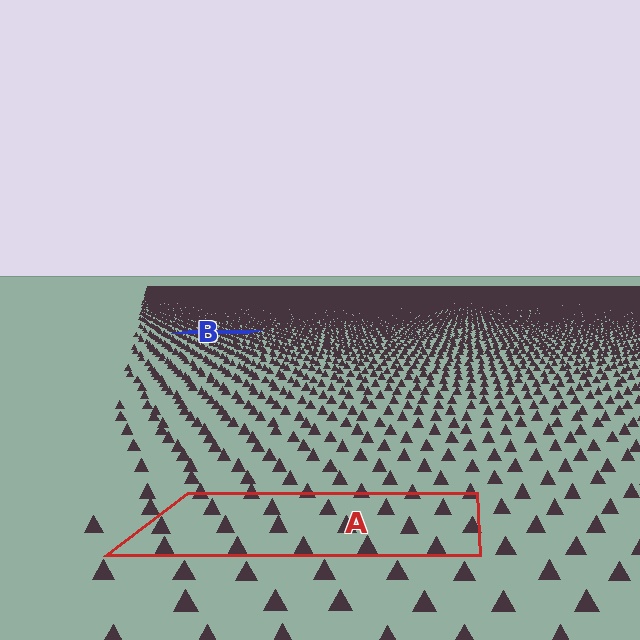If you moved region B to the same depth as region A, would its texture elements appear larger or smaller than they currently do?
They would appear larger. At a closer depth, the same texture elements are projected at a bigger on-screen size.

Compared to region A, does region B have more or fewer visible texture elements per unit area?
Region B has more texture elements per unit area — they are packed more densely because it is farther away.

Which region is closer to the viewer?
Region A is closer. The texture elements there are larger and more spread out.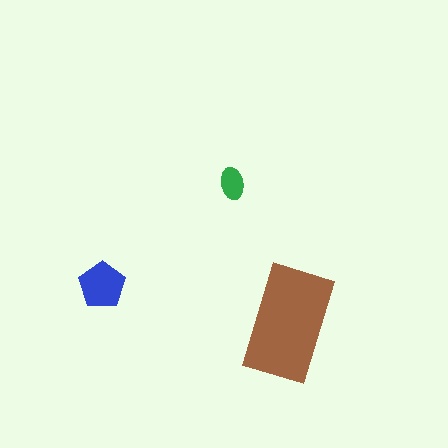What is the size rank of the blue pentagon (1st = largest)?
2nd.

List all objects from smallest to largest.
The green ellipse, the blue pentagon, the brown rectangle.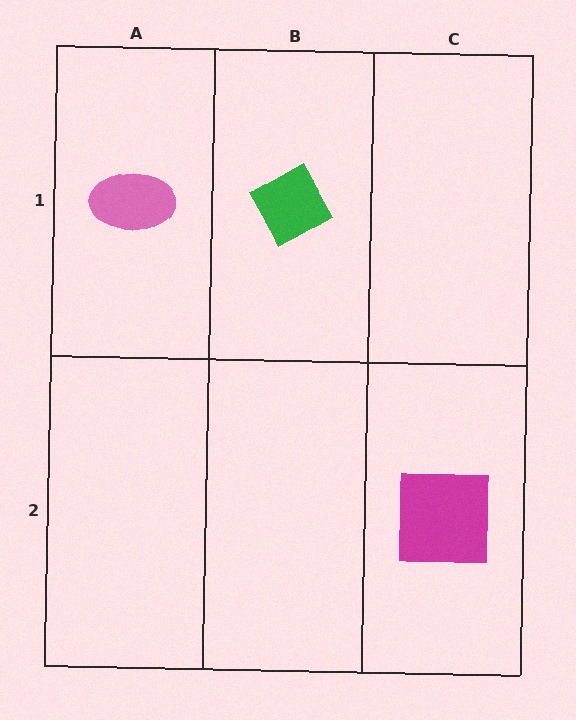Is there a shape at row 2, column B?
No, that cell is empty.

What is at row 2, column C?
A magenta square.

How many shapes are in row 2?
1 shape.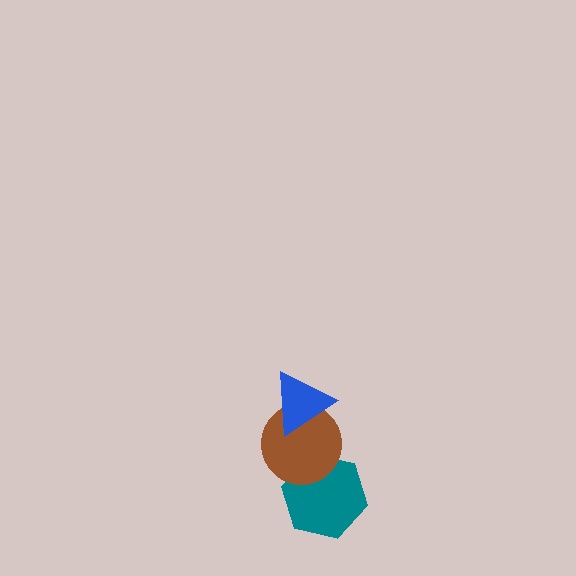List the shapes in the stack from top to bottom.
From top to bottom: the blue triangle, the brown circle, the teal hexagon.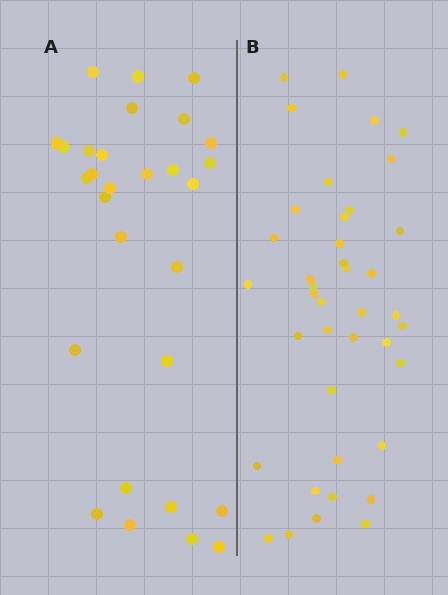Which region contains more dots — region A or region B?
Region B (the right region) has more dots.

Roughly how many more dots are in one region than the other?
Region B has roughly 12 or so more dots than region A.